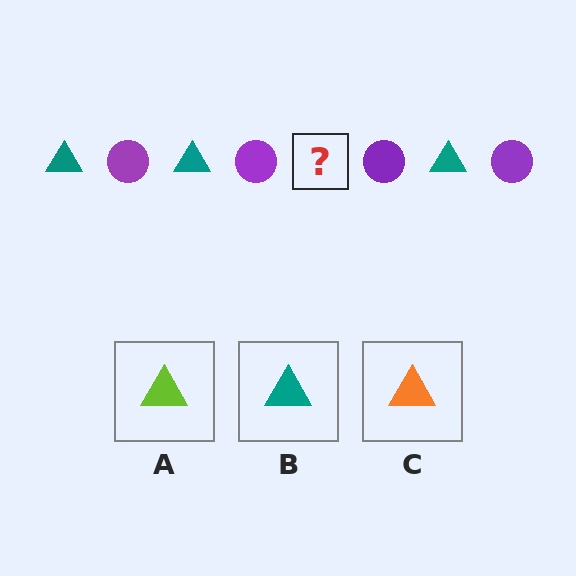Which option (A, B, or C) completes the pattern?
B.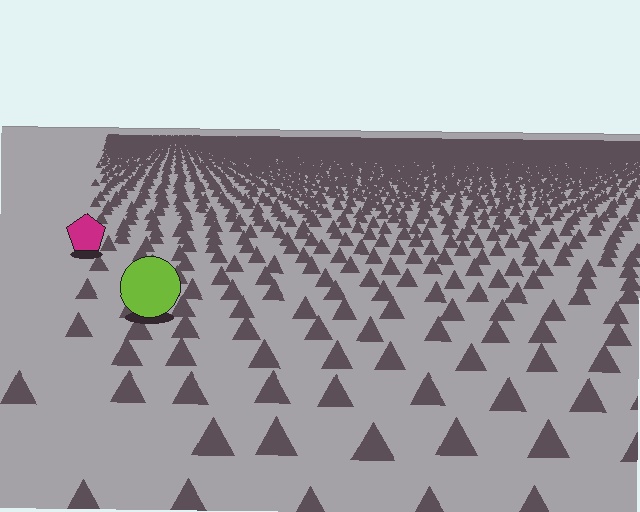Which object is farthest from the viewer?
The magenta pentagon is farthest from the viewer. It appears smaller and the ground texture around it is denser.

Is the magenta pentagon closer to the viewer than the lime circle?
No. The lime circle is closer — you can tell from the texture gradient: the ground texture is coarser near it.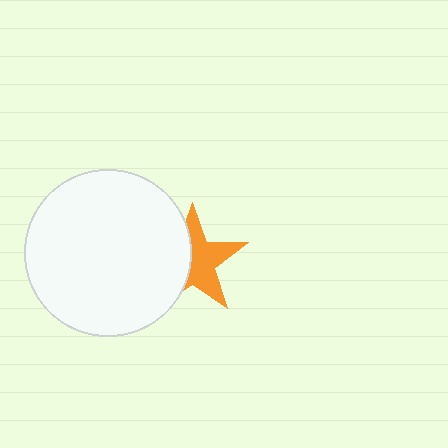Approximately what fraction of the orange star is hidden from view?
Roughly 44% of the orange star is hidden behind the white circle.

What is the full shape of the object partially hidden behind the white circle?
The partially hidden object is an orange star.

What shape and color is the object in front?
The object in front is a white circle.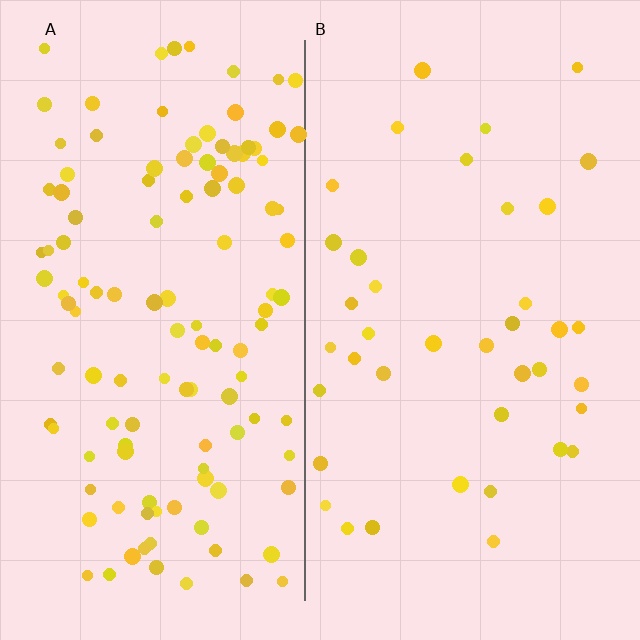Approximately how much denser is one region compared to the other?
Approximately 3.1× — region A over region B.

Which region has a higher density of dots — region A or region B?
A (the left).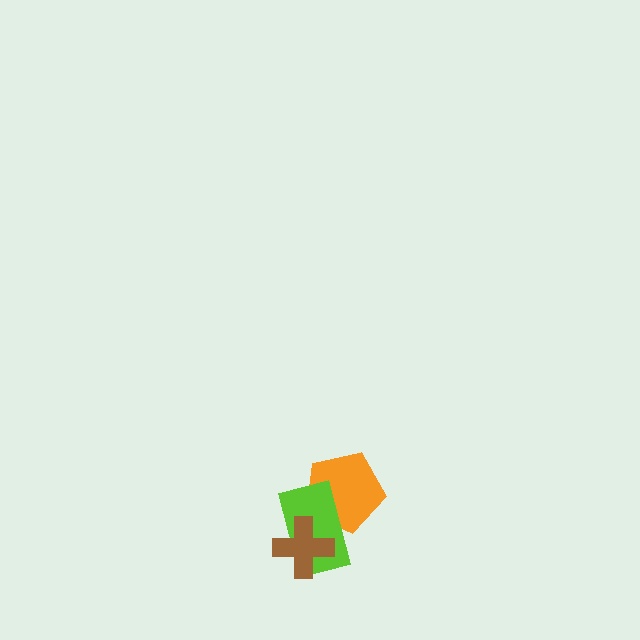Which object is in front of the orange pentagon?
The lime rectangle is in front of the orange pentagon.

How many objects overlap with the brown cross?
1 object overlaps with the brown cross.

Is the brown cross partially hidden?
No, no other shape covers it.